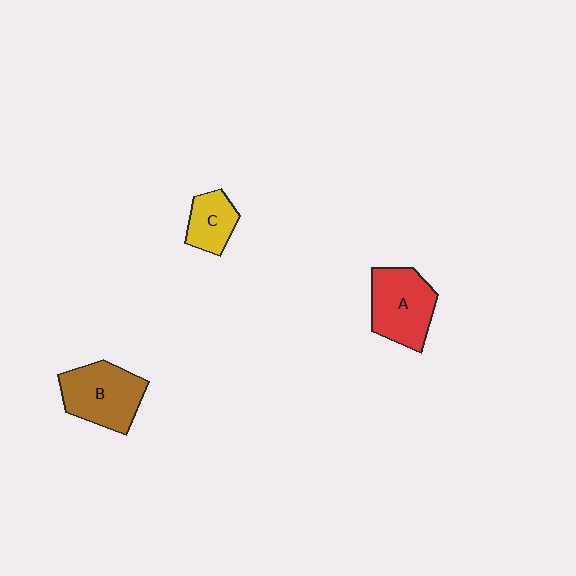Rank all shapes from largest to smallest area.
From largest to smallest: B (brown), A (red), C (yellow).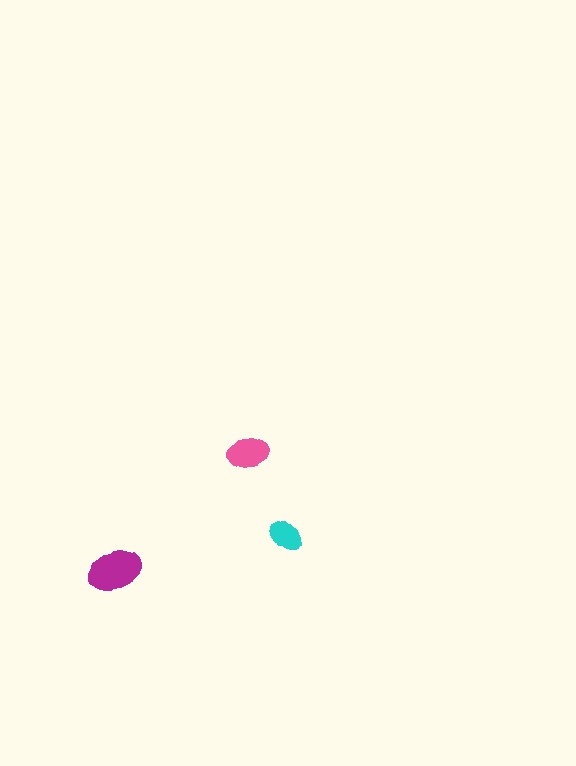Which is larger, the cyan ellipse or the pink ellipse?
The pink one.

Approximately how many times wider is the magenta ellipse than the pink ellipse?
About 1.5 times wider.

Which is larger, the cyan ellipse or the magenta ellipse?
The magenta one.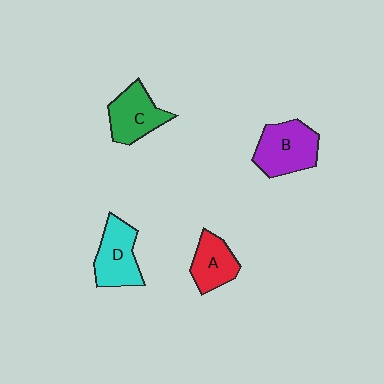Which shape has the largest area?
Shape B (purple).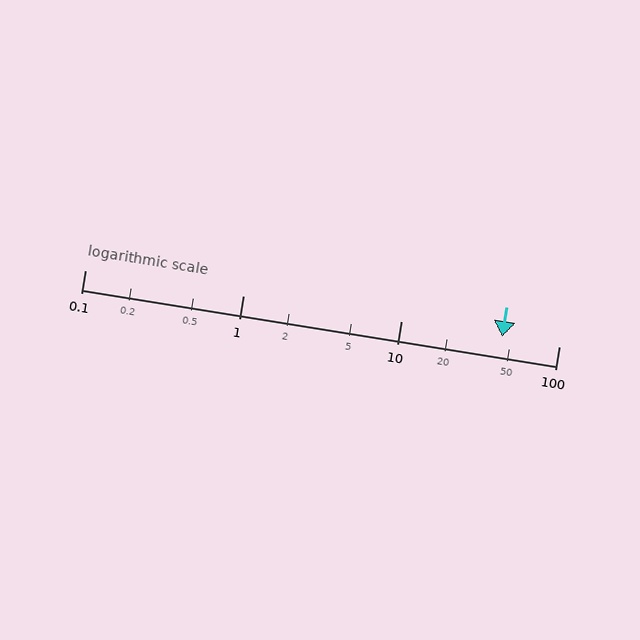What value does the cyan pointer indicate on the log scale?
The pointer indicates approximately 44.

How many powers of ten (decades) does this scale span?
The scale spans 3 decades, from 0.1 to 100.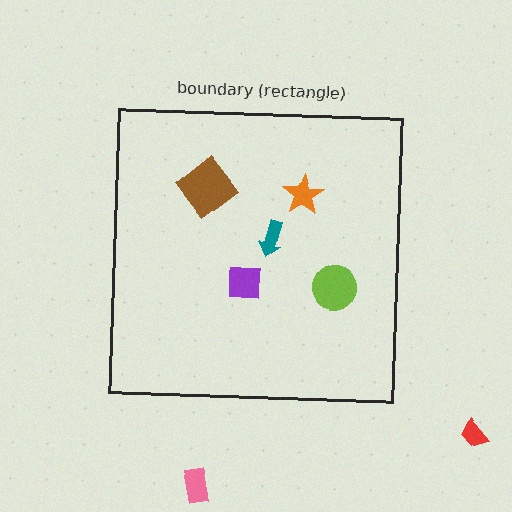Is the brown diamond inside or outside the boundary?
Inside.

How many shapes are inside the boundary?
5 inside, 2 outside.